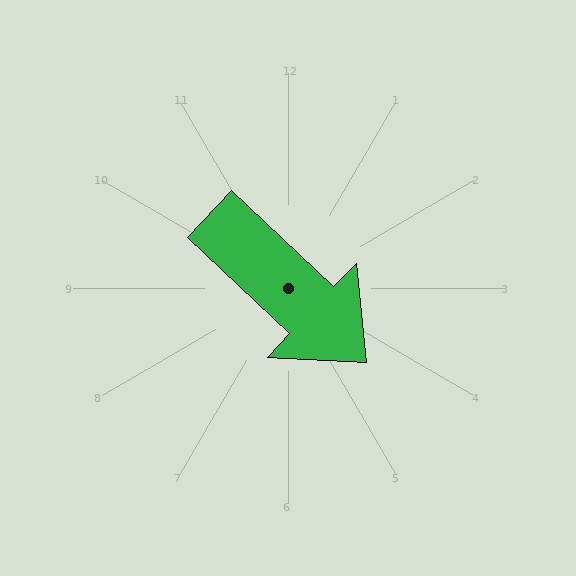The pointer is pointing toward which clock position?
Roughly 4 o'clock.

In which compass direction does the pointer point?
Southeast.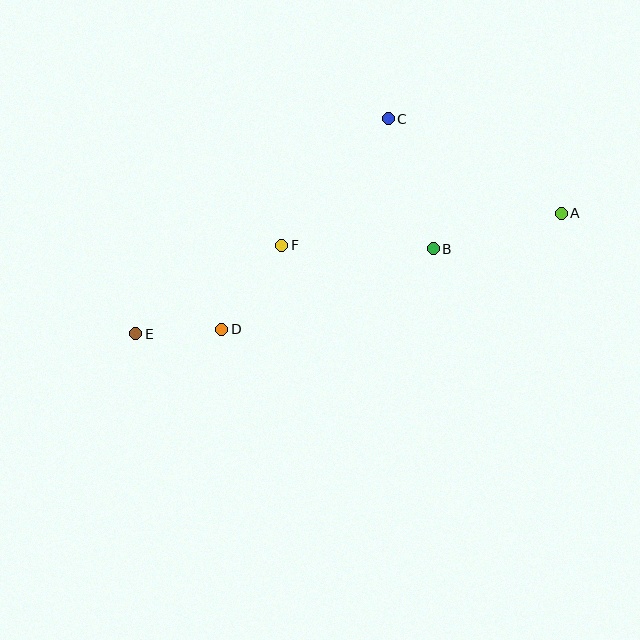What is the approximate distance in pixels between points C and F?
The distance between C and F is approximately 165 pixels.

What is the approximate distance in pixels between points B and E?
The distance between B and E is approximately 310 pixels.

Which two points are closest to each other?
Points D and E are closest to each other.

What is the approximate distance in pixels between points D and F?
The distance between D and F is approximately 103 pixels.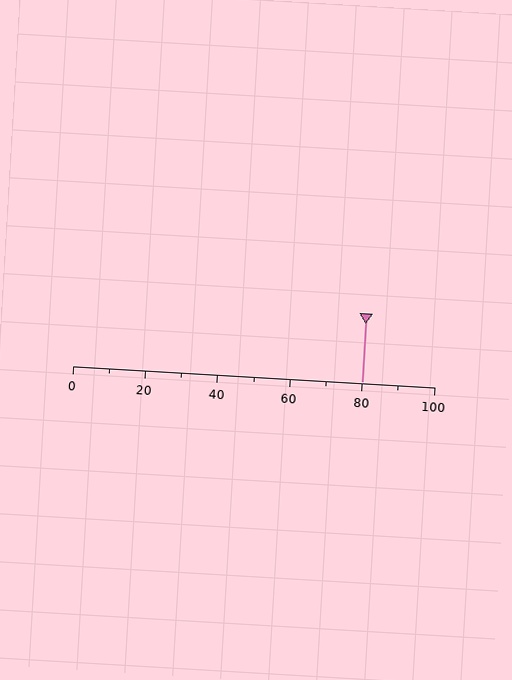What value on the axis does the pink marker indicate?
The marker indicates approximately 80.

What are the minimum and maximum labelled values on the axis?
The axis runs from 0 to 100.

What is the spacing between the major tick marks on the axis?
The major ticks are spaced 20 apart.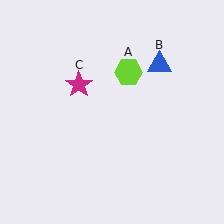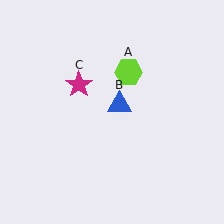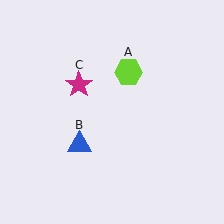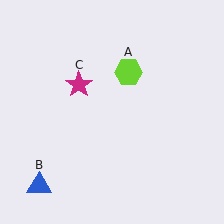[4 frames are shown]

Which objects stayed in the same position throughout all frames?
Lime hexagon (object A) and magenta star (object C) remained stationary.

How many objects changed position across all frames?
1 object changed position: blue triangle (object B).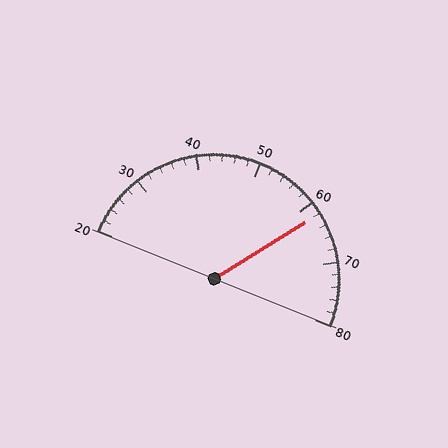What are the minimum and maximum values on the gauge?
The gauge ranges from 20 to 80.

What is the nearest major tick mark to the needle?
The nearest major tick mark is 60.